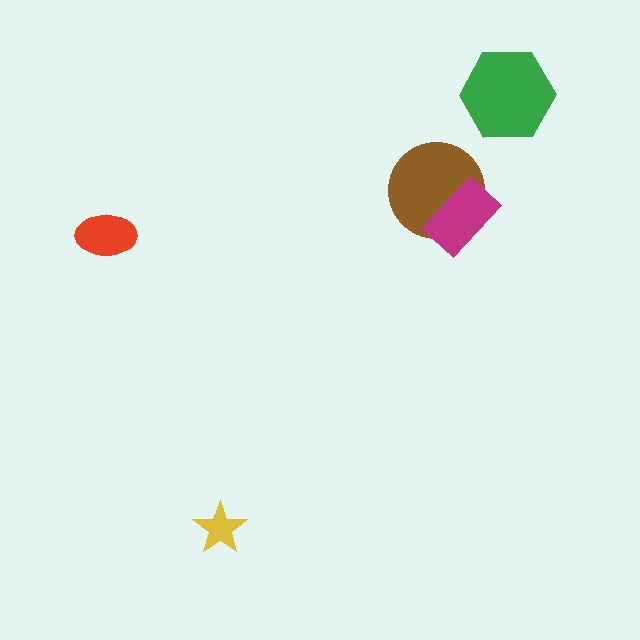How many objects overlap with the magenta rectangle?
1 object overlaps with the magenta rectangle.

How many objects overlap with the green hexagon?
0 objects overlap with the green hexagon.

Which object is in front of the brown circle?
The magenta rectangle is in front of the brown circle.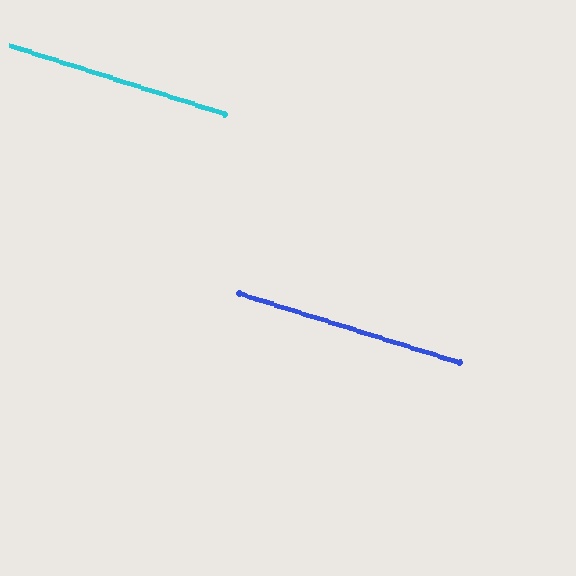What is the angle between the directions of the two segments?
Approximately 0 degrees.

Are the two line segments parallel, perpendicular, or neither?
Parallel — their directions differ by only 0.0°.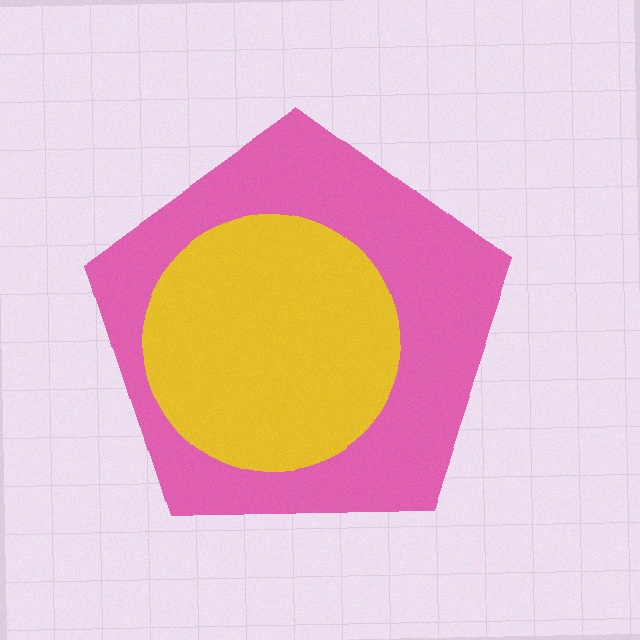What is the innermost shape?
The yellow circle.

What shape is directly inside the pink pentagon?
The yellow circle.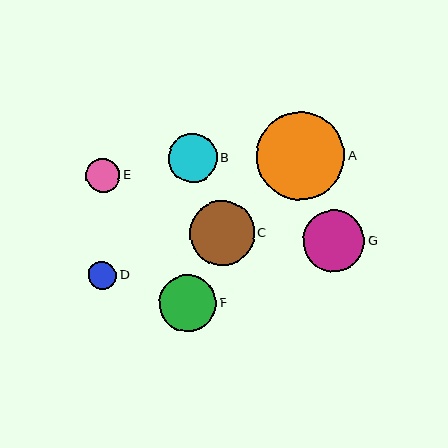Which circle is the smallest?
Circle D is the smallest with a size of approximately 29 pixels.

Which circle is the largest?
Circle A is the largest with a size of approximately 88 pixels.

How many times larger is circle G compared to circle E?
Circle G is approximately 1.8 times the size of circle E.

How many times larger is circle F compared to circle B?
Circle F is approximately 1.2 times the size of circle B.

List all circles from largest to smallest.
From largest to smallest: A, C, G, F, B, E, D.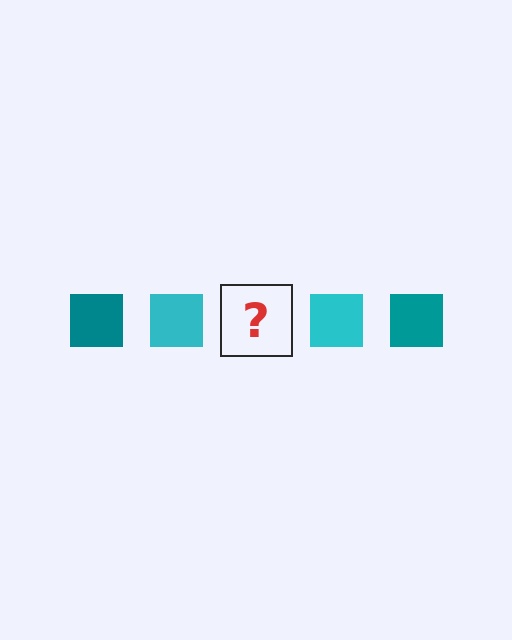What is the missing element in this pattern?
The missing element is a teal square.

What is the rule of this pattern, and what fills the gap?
The rule is that the pattern cycles through teal, cyan squares. The gap should be filled with a teal square.